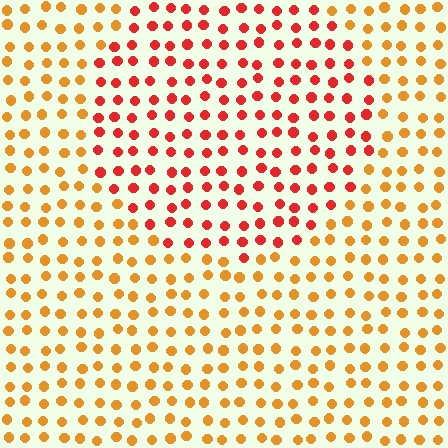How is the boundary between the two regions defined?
The boundary is defined purely by a slight shift in hue (about 36 degrees). Spacing, size, and orientation are identical on both sides.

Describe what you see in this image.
The image is filled with small orange elements in a uniform arrangement. A circle-shaped region is visible where the elements are tinted to a slightly different hue, forming a subtle color boundary.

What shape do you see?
I see a circle.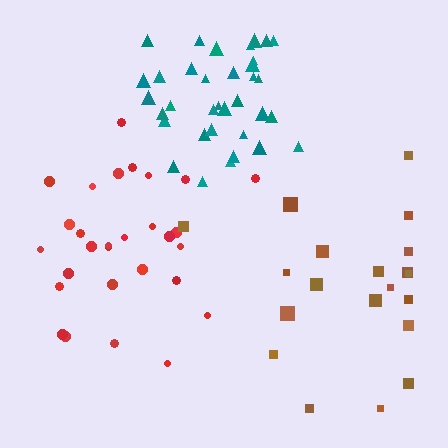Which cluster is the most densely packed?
Teal.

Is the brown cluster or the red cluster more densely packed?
Red.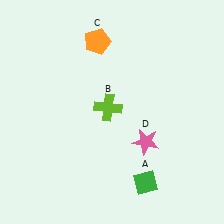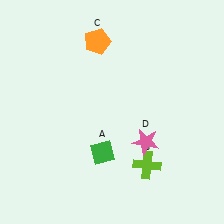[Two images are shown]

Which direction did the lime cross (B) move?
The lime cross (B) moved down.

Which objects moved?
The objects that moved are: the green diamond (A), the lime cross (B).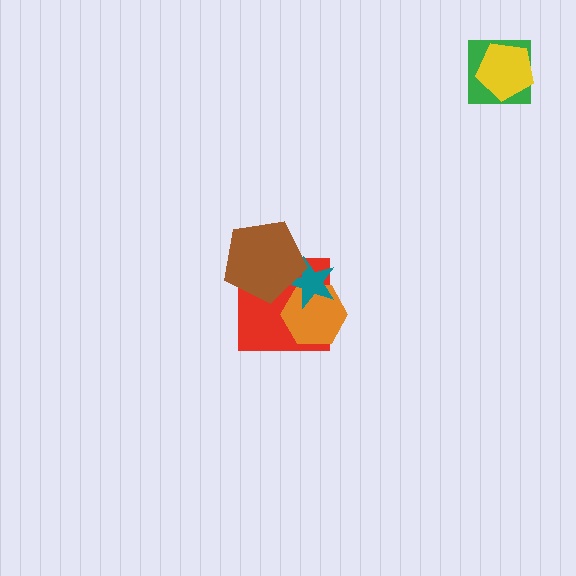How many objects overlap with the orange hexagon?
2 objects overlap with the orange hexagon.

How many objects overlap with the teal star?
3 objects overlap with the teal star.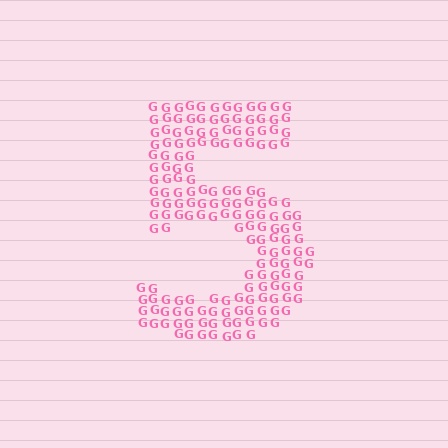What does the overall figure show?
The overall figure shows the digit 5.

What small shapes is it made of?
It is made of small letter G's.